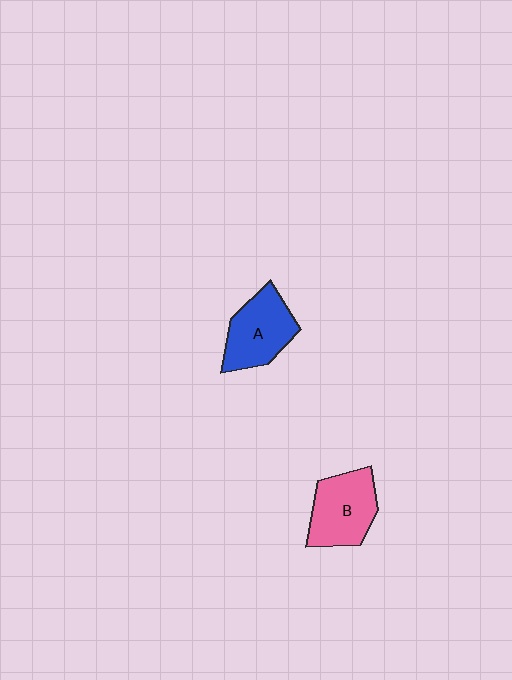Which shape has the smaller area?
Shape A (blue).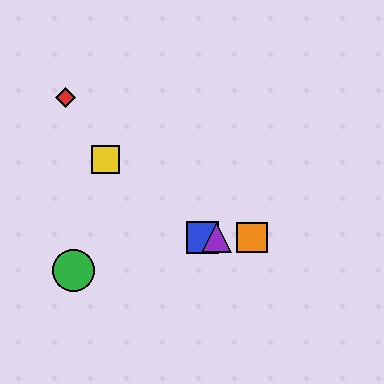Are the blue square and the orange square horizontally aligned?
Yes, both are at y≈238.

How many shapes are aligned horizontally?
3 shapes (the blue square, the purple triangle, the orange square) are aligned horizontally.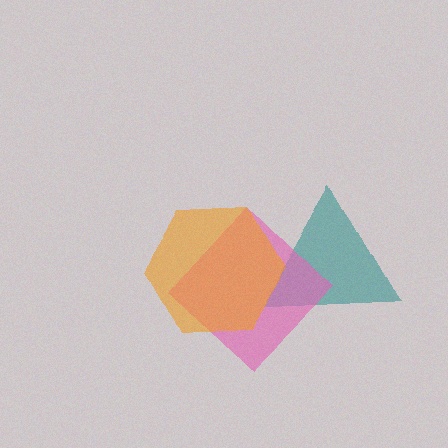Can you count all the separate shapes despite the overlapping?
Yes, there are 3 separate shapes.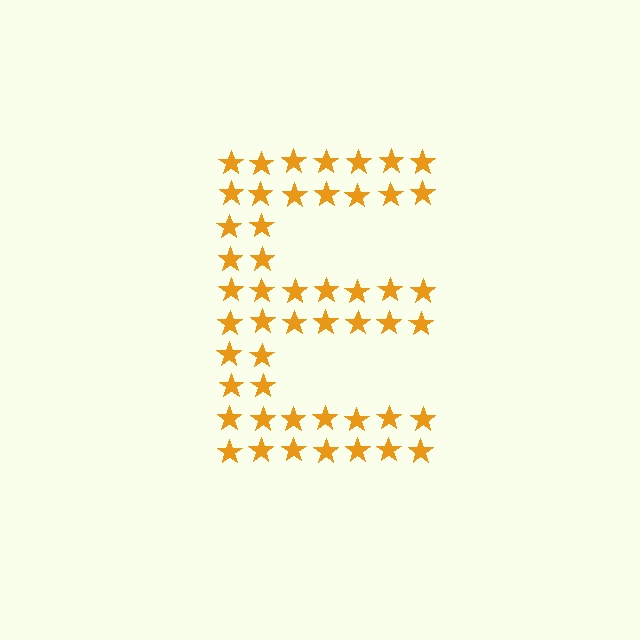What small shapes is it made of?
It is made of small stars.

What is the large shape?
The large shape is the letter E.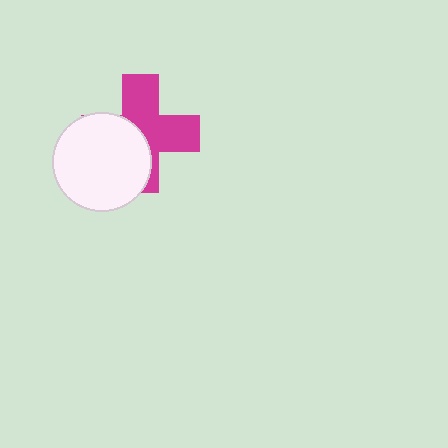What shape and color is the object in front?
The object in front is a white circle.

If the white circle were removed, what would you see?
You would see the complete magenta cross.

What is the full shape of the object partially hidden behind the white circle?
The partially hidden object is a magenta cross.